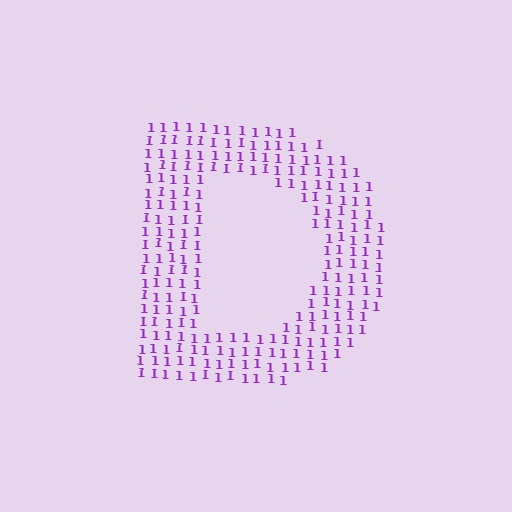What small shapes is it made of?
It is made of small digit 1's.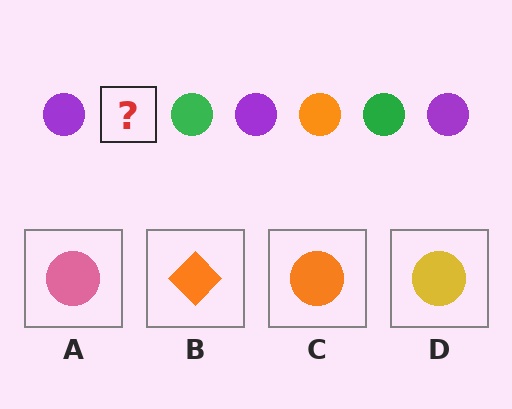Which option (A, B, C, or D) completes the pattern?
C.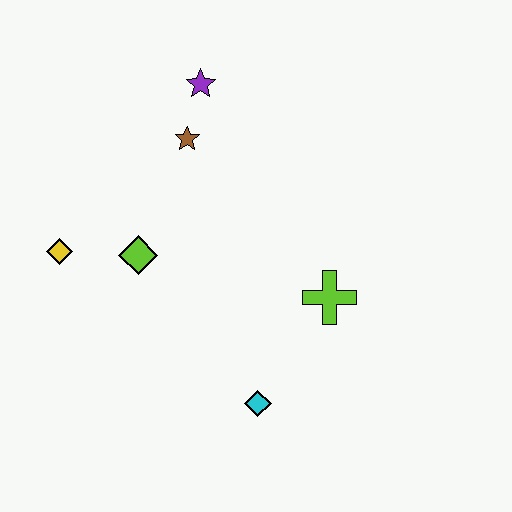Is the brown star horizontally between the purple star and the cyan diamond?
No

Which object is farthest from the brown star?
The cyan diamond is farthest from the brown star.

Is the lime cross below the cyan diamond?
No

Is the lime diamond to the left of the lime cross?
Yes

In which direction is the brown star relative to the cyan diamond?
The brown star is above the cyan diamond.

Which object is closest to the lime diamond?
The yellow diamond is closest to the lime diamond.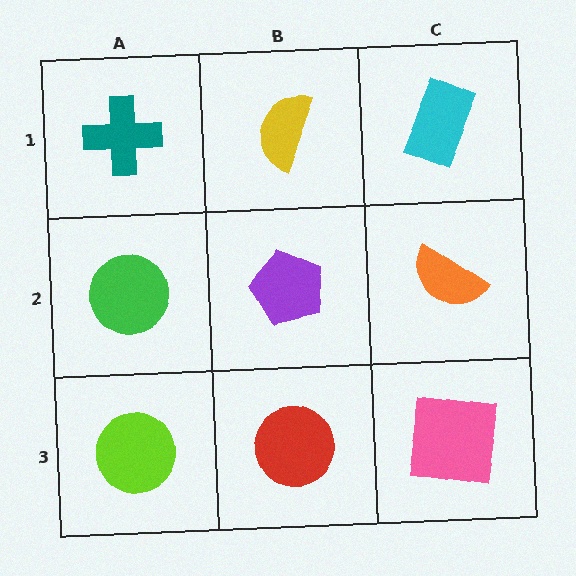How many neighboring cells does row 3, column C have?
2.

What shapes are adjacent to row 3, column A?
A green circle (row 2, column A), a red circle (row 3, column B).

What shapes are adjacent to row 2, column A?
A teal cross (row 1, column A), a lime circle (row 3, column A), a purple pentagon (row 2, column B).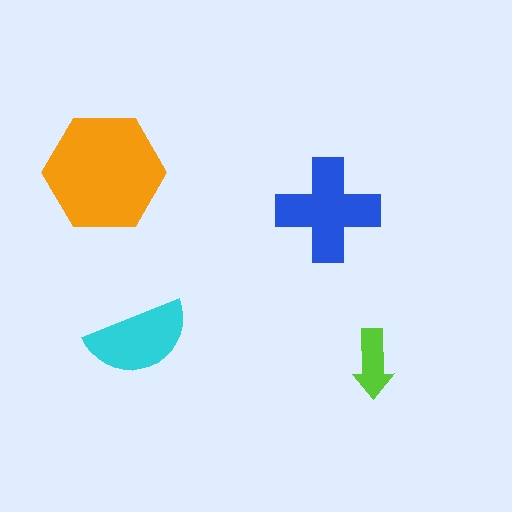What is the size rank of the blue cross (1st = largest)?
2nd.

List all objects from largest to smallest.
The orange hexagon, the blue cross, the cyan semicircle, the lime arrow.